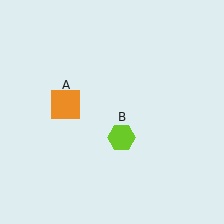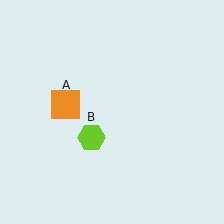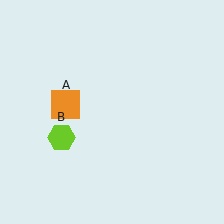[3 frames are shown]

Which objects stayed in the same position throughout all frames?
Orange square (object A) remained stationary.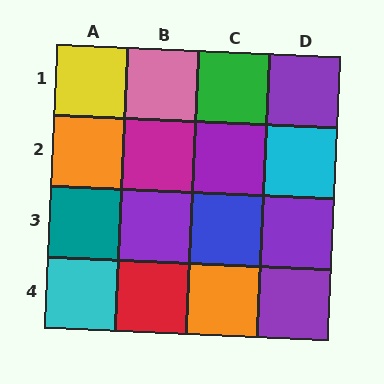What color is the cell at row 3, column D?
Purple.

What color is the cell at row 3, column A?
Teal.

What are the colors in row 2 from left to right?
Orange, magenta, purple, cyan.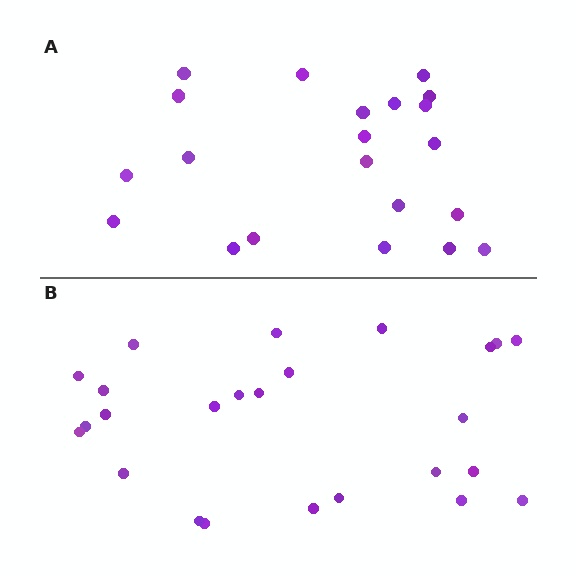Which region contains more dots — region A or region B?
Region B (the bottom region) has more dots.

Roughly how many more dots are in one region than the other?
Region B has about 4 more dots than region A.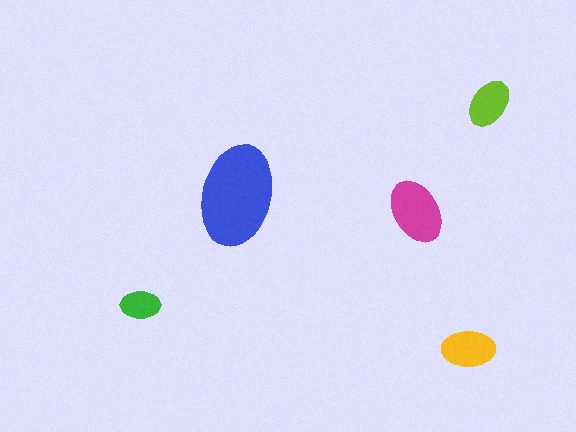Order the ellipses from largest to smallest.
the blue one, the magenta one, the yellow one, the lime one, the green one.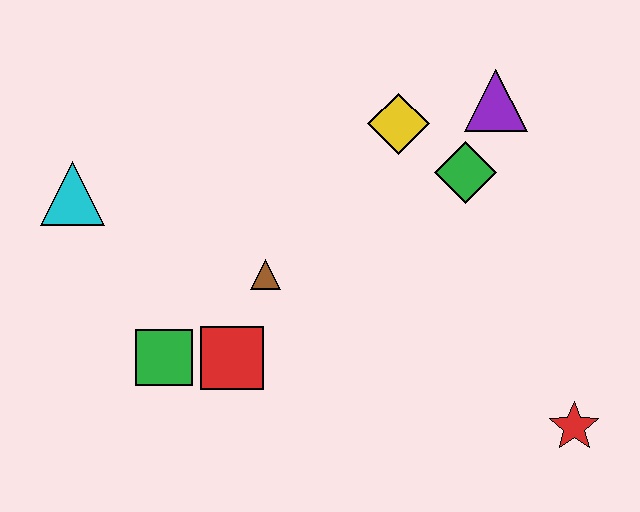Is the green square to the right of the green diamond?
No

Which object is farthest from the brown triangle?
The red star is farthest from the brown triangle.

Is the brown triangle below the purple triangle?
Yes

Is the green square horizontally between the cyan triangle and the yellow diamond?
Yes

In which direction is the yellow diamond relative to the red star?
The yellow diamond is above the red star.